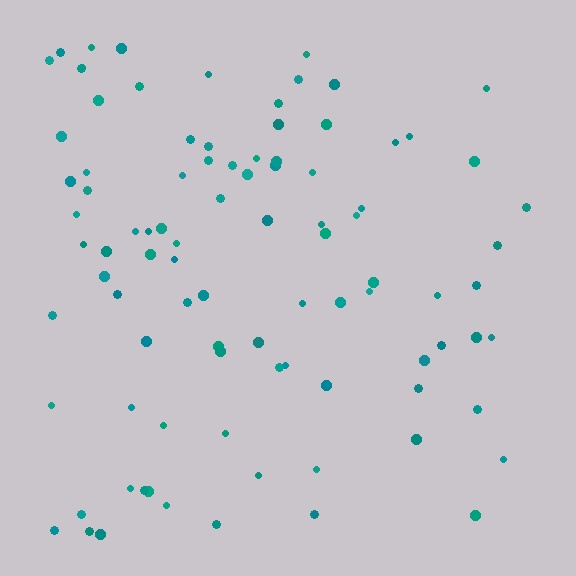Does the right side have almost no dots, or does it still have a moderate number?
Still a moderate number, just noticeably fewer than the left.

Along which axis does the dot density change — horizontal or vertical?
Horizontal.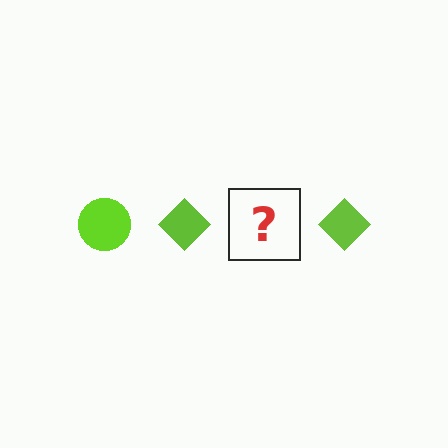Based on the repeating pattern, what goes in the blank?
The blank should be a lime circle.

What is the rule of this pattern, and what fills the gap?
The rule is that the pattern cycles through circle, diamond shapes in lime. The gap should be filled with a lime circle.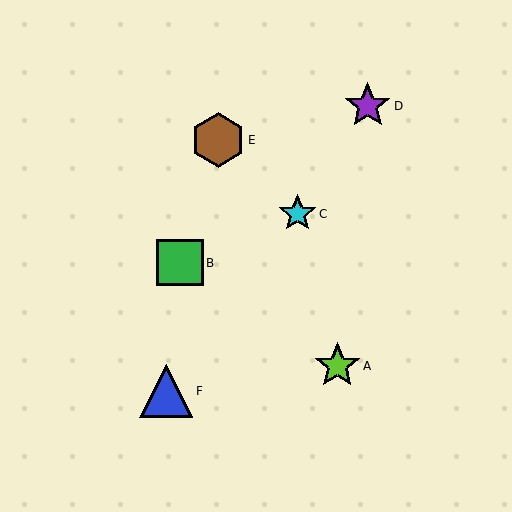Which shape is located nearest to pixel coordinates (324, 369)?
The lime star (labeled A) at (337, 366) is nearest to that location.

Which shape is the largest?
The brown hexagon (labeled E) is the largest.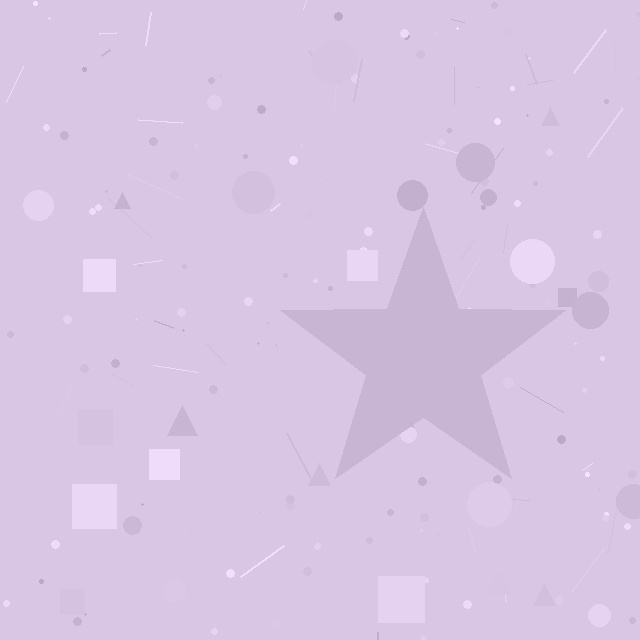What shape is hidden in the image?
A star is hidden in the image.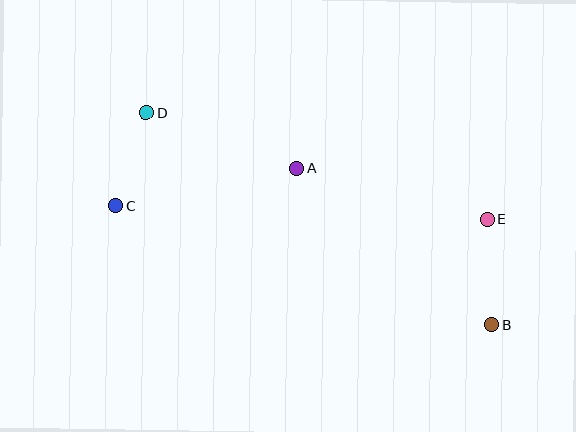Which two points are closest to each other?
Points C and D are closest to each other.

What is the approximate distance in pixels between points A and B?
The distance between A and B is approximately 251 pixels.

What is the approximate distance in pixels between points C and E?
The distance between C and E is approximately 372 pixels.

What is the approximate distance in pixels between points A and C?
The distance between A and C is approximately 184 pixels.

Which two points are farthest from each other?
Points B and D are farthest from each other.